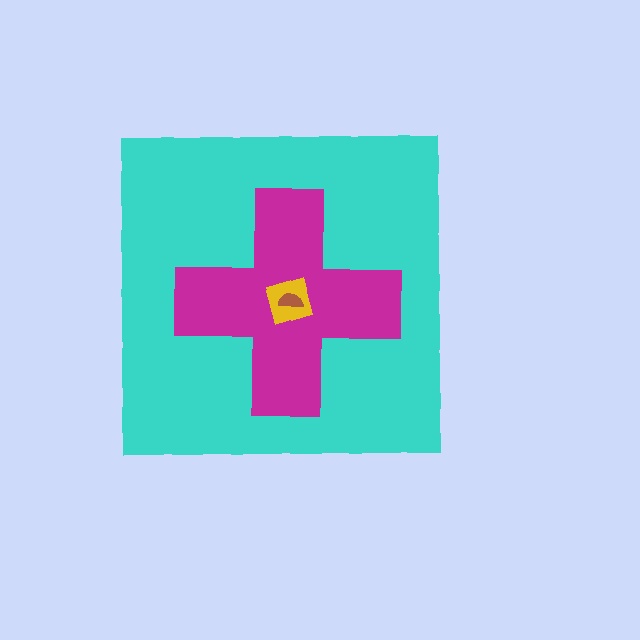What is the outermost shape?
The cyan square.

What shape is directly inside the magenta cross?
The yellow square.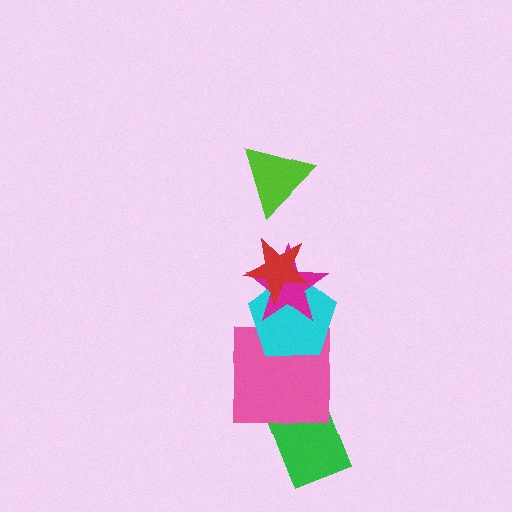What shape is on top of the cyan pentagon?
The magenta star is on top of the cyan pentagon.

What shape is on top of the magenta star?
The red star is on top of the magenta star.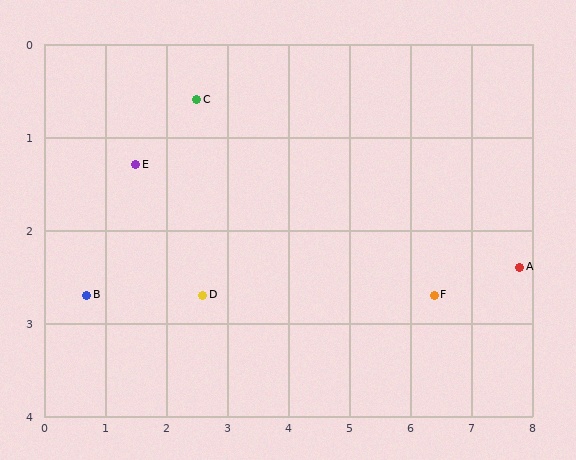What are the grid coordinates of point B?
Point B is at approximately (0.7, 2.7).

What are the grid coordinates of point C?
Point C is at approximately (2.5, 0.6).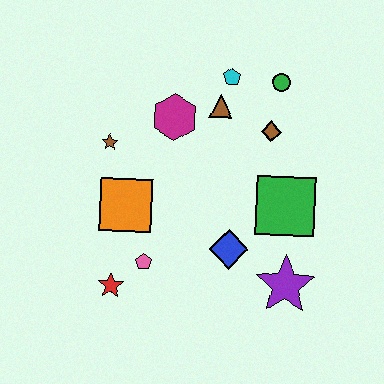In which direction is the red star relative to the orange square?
The red star is below the orange square.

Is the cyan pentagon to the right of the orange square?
Yes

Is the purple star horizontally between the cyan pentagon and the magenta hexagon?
No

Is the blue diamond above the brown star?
No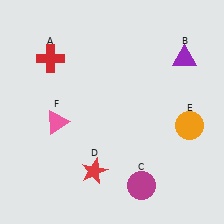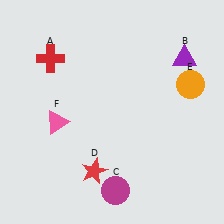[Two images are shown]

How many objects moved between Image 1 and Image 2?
2 objects moved between the two images.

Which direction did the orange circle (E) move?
The orange circle (E) moved up.